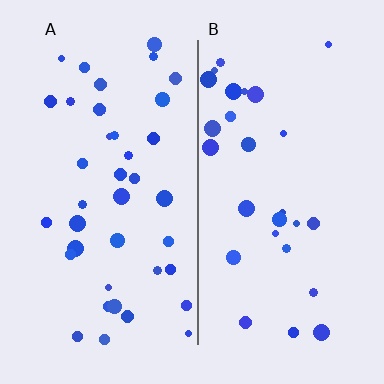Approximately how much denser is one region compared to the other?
Approximately 1.4× — region A over region B.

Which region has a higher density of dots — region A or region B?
A (the left).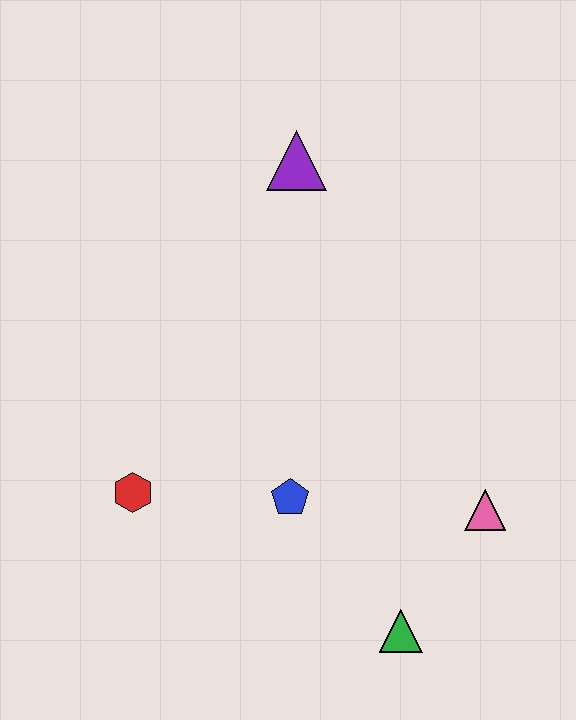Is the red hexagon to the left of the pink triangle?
Yes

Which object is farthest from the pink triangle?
The purple triangle is farthest from the pink triangle.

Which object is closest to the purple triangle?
The blue pentagon is closest to the purple triangle.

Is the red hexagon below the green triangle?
No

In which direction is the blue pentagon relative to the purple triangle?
The blue pentagon is below the purple triangle.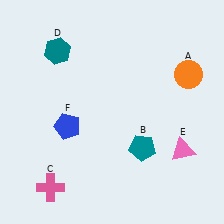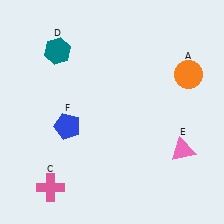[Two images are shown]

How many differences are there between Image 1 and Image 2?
There is 1 difference between the two images.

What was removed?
The teal pentagon (B) was removed in Image 2.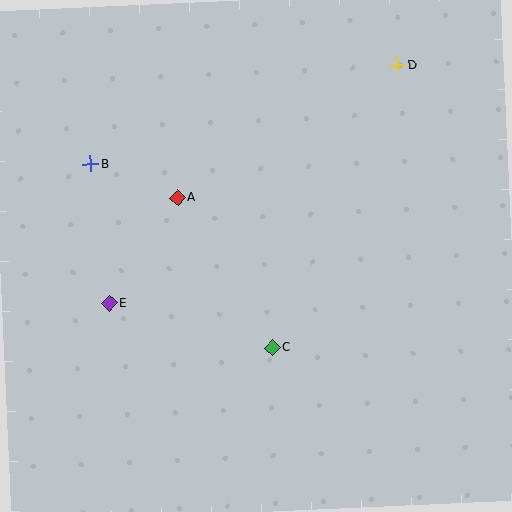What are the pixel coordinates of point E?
Point E is at (109, 303).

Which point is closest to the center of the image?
Point C at (273, 348) is closest to the center.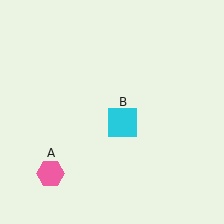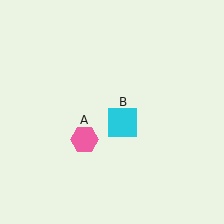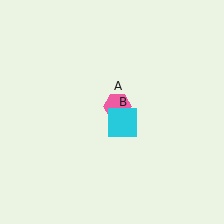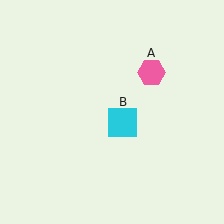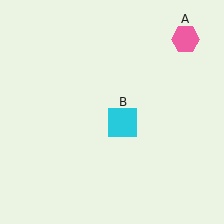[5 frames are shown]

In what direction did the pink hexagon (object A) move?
The pink hexagon (object A) moved up and to the right.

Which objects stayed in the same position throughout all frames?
Cyan square (object B) remained stationary.